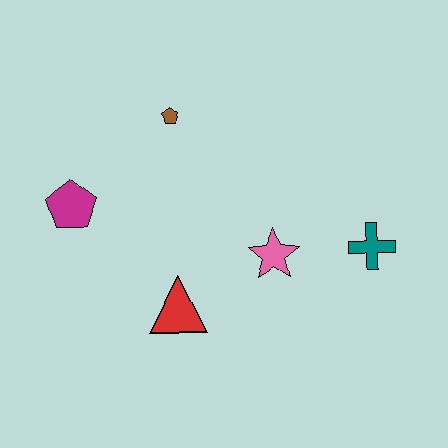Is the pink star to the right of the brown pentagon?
Yes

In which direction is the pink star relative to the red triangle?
The pink star is to the right of the red triangle.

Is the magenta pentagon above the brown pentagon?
No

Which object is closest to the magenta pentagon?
The brown pentagon is closest to the magenta pentagon.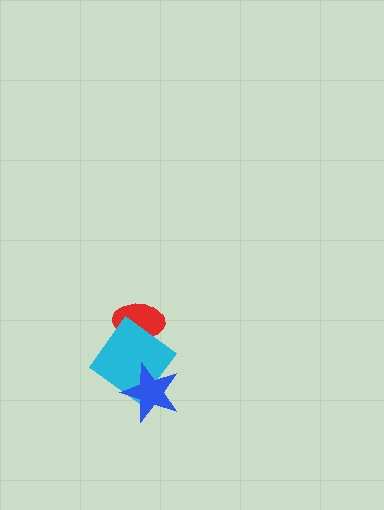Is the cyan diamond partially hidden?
Yes, it is partially covered by another shape.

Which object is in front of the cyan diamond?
The blue star is in front of the cyan diamond.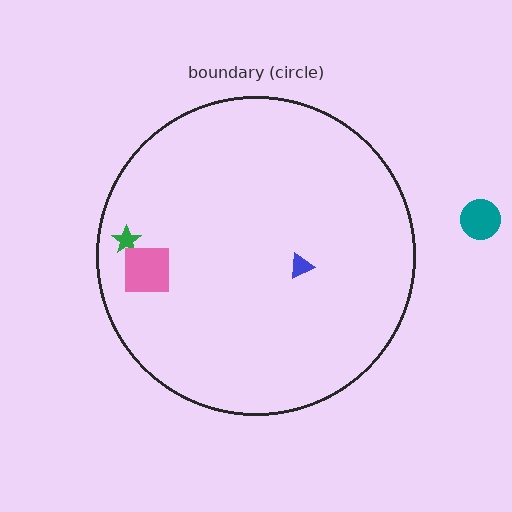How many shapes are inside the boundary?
3 inside, 1 outside.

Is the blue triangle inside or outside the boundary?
Inside.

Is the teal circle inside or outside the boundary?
Outside.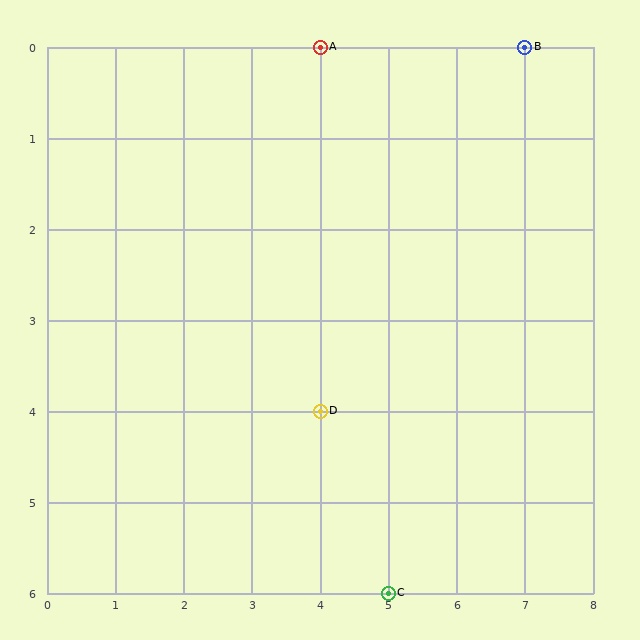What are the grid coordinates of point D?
Point D is at grid coordinates (4, 4).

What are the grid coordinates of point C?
Point C is at grid coordinates (5, 6).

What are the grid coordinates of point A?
Point A is at grid coordinates (4, 0).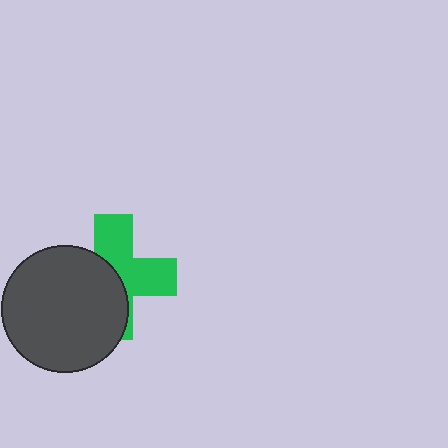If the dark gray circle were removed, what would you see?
You would see the complete green cross.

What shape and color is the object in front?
The object in front is a dark gray circle.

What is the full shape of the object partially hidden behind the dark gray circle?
The partially hidden object is a green cross.